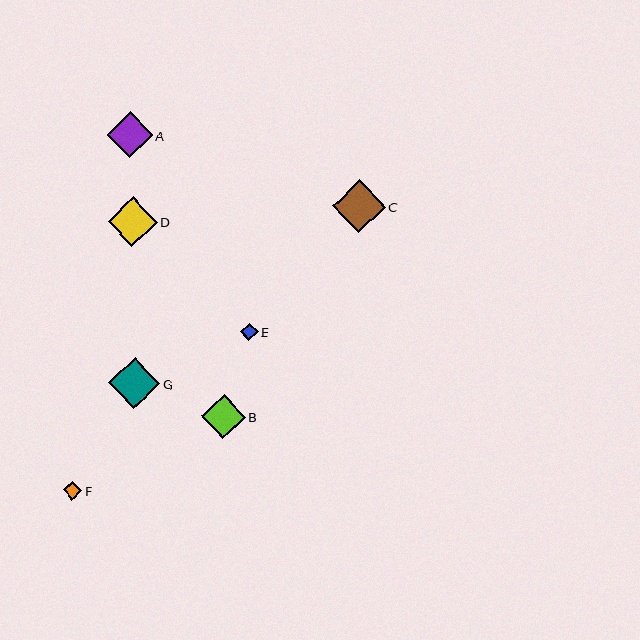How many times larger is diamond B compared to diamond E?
Diamond B is approximately 2.5 times the size of diamond E.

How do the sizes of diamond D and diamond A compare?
Diamond D and diamond A are approximately the same size.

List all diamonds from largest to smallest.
From largest to smallest: C, G, D, A, B, F, E.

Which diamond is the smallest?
Diamond E is the smallest with a size of approximately 17 pixels.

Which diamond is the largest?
Diamond C is the largest with a size of approximately 52 pixels.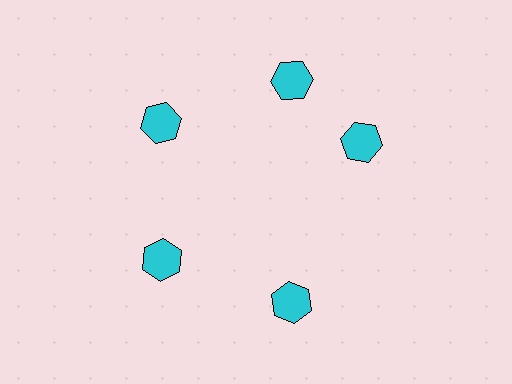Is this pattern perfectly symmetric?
No. The 5 cyan hexagons are arranged in a ring, but one element near the 3 o'clock position is rotated out of alignment along the ring, breaking the 5-fold rotational symmetry.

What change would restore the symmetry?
The symmetry would be restored by rotating it back into even spacing with its neighbors so that all 5 hexagons sit at equal angles and equal distance from the center.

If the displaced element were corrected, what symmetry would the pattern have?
It would have 5-fold rotational symmetry — the pattern would map onto itself every 72 degrees.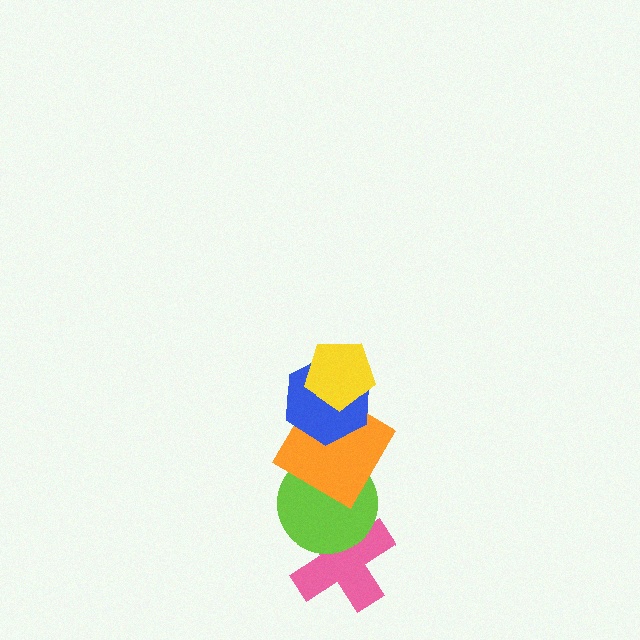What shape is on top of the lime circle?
The orange diamond is on top of the lime circle.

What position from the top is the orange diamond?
The orange diamond is 3rd from the top.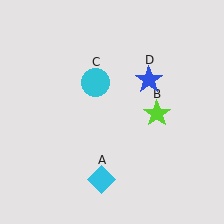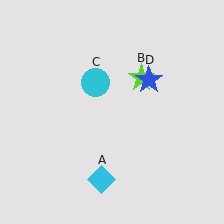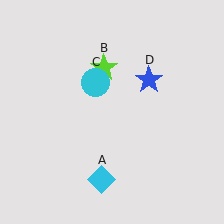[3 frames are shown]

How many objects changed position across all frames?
1 object changed position: lime star (object B).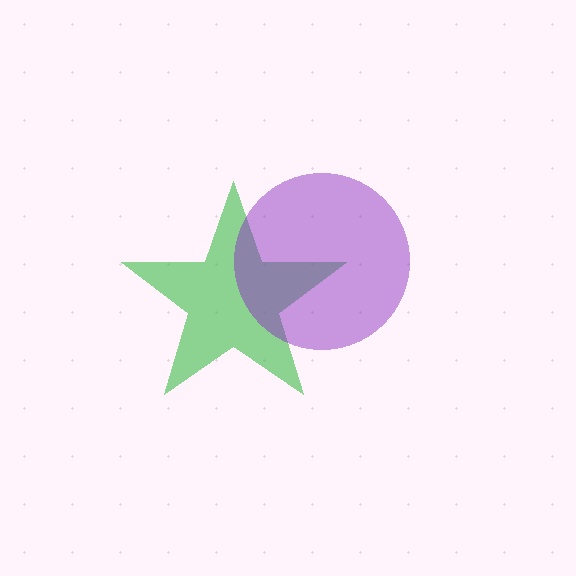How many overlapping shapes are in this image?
There are 2 overlapping shapes in the image.